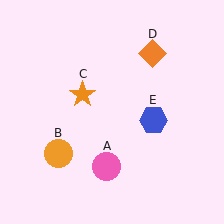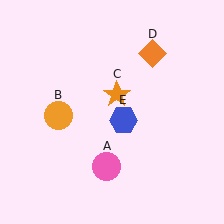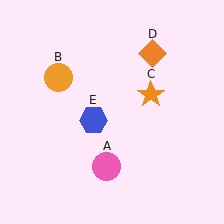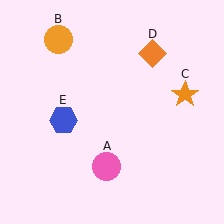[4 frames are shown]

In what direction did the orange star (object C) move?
The orange star (object C) moved right.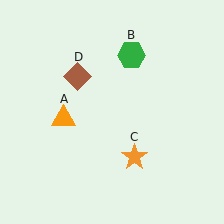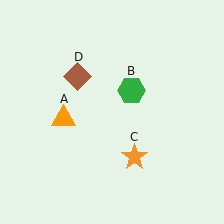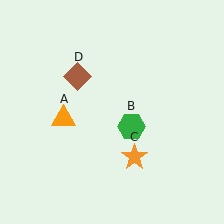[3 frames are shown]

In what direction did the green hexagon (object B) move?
The green hexagon (object B) moved down.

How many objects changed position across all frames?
1 object changed position: green hexagon (object B).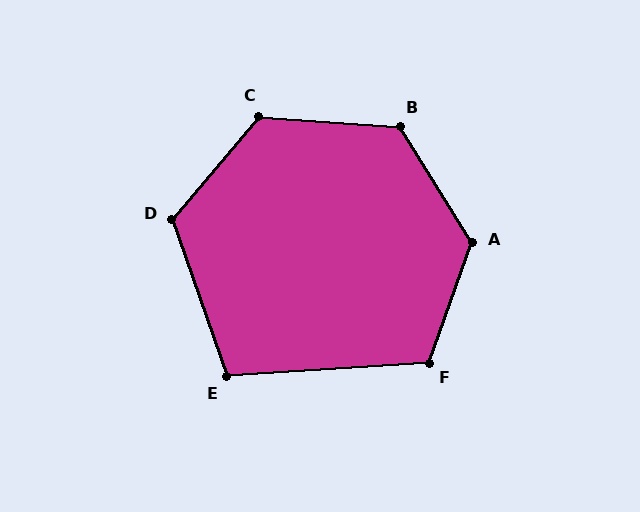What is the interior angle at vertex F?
Approximately 113 degrees (obtuse).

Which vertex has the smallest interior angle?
E, at approximately 105 degrees.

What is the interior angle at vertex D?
Approximately 121 degrees (obtuse).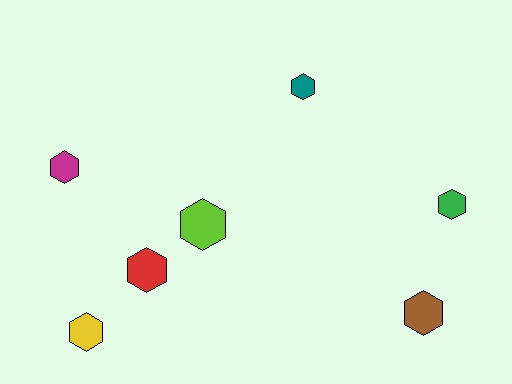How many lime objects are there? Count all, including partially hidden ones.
There is 1 lime object.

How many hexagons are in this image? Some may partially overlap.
There are 7 hexagons.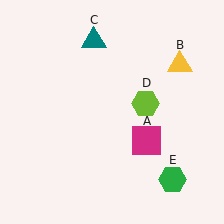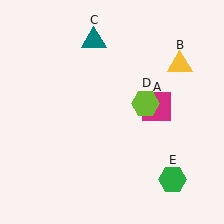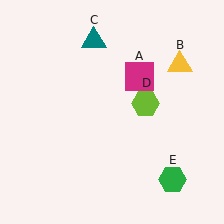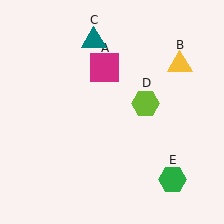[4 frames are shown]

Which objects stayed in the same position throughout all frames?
Yellow triangle (object B) and teal triangle (object C) and lime hexagon (object D) and green hexagon (object E) remained stationary.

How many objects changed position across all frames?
1 object changed position: magenta square (object A).